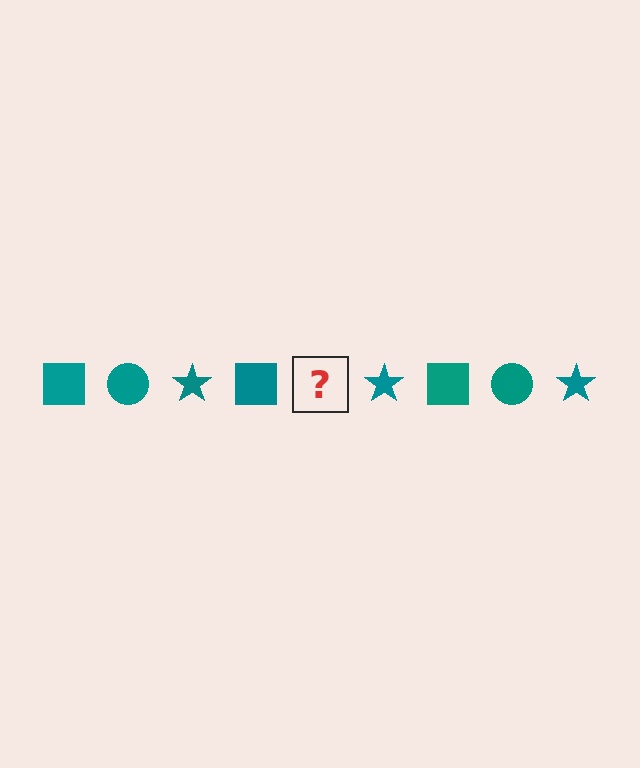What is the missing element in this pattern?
The missing element is a teal circle.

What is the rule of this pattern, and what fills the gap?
The rule is that the pattern cycles through square, circle, star shapes in teal. The gap should be filled with a teal circle.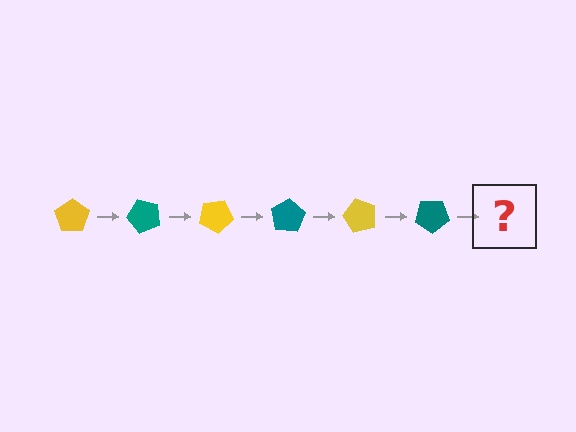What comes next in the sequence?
The next element should be a yellow pentagon, rotated 300 degrees from the start.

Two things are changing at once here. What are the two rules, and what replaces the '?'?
The two rules are that it rotates 50 degrees each step and the color cycles through yellow and teal. The '?' should be a yellow pentagon, rotated 300 degrees from the start.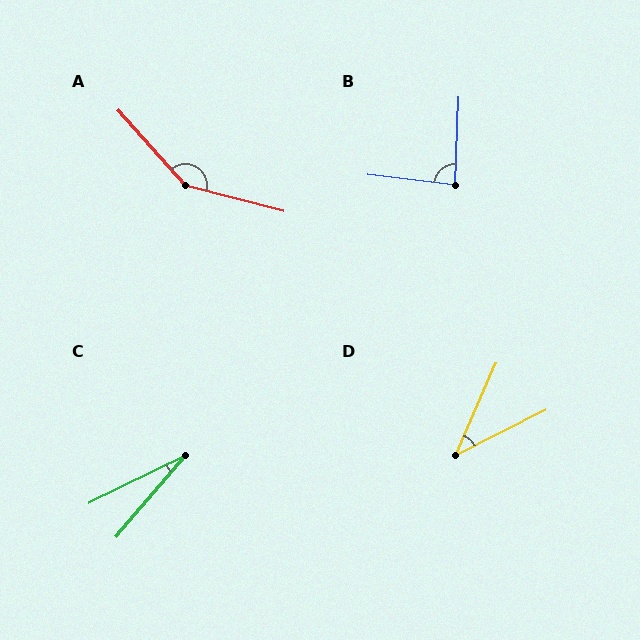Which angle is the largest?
A, at approximately 146 degrees.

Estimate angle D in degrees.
Approximately 40 degrees.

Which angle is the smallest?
C, at approximately 23 degrees.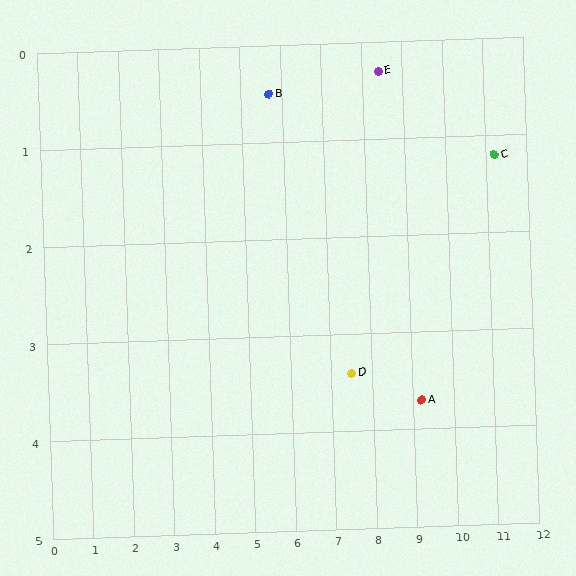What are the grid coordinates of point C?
Point C is at approximately (11.2, 1.2).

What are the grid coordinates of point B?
Point B is at approximately (5.7, 0.5).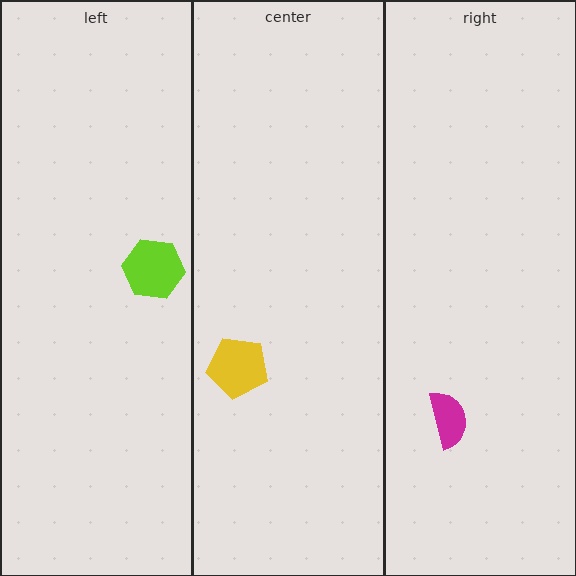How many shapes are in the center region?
1.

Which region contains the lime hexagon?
The left region.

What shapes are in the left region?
The lime hexagon.